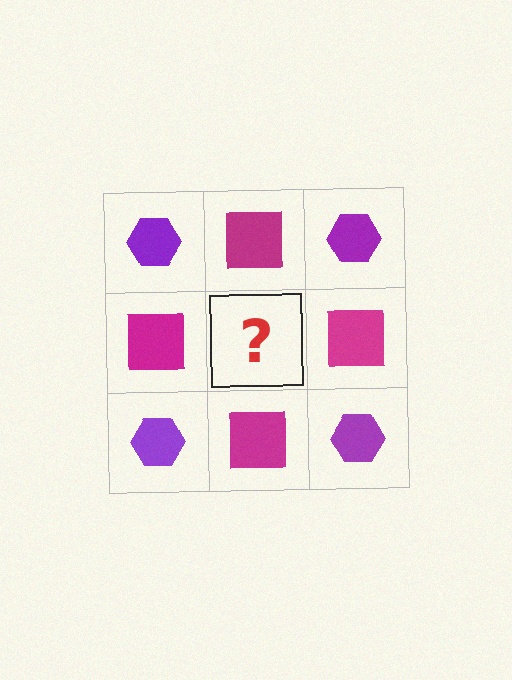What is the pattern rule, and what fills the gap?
The rule is that it alternates purple hexagon and magenta square in a checkerboard pattern. The gap should be filled with a purple hexagon.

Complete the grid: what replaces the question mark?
The question mark should be replaced with a purple hexagon.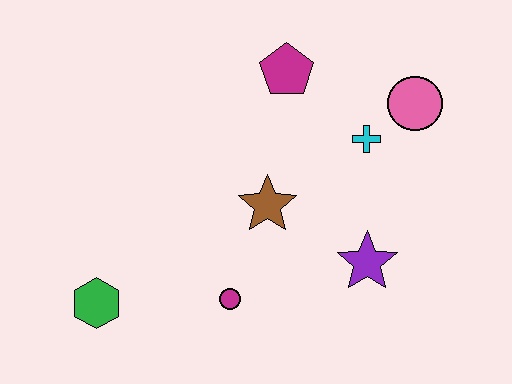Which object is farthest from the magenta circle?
The pink circle is farthest from the magenta circle.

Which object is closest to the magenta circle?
The brown star is closest to the magenta circle.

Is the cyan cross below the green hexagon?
No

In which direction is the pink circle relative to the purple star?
The pink circle is above the purple star.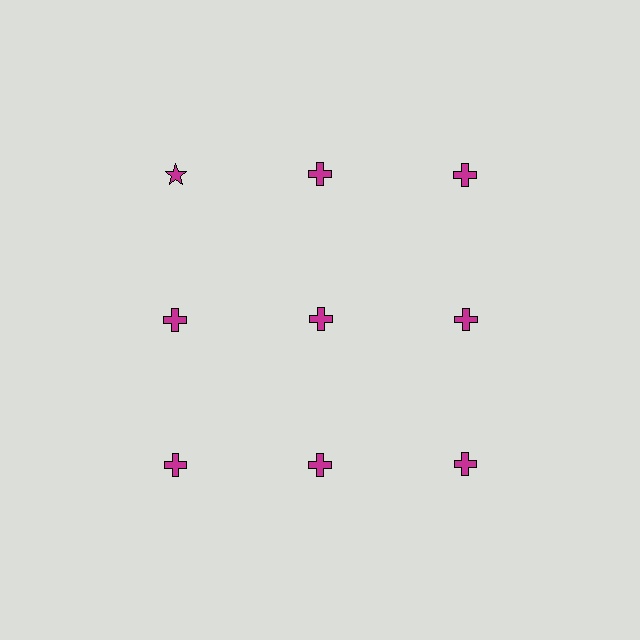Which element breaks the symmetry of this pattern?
The magenta star in the top row, leftmost column breaks the symmetry. All other shapes are magenta crosses.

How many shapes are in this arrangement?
There are 9 shapes arranged in a grid pattern.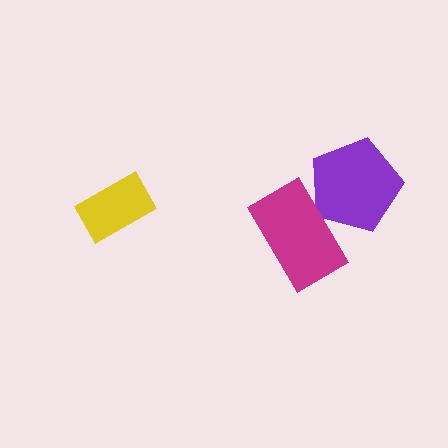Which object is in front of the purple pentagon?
The magenta rectangle is in front of the purple pentagon.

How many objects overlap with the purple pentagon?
1 object overlaps with the purple pentagon.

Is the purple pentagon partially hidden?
Yes, it is partially covered by another shape.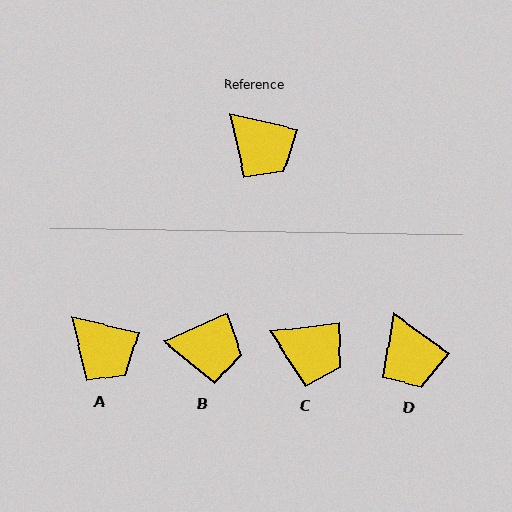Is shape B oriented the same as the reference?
No, it is off by about 37 degrees.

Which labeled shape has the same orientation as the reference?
A.